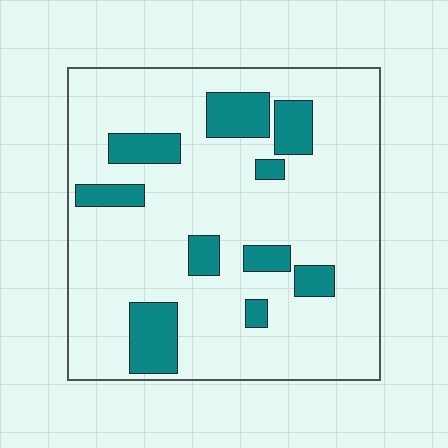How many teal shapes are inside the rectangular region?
10.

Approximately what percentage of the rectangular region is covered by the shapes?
Approximately 20%.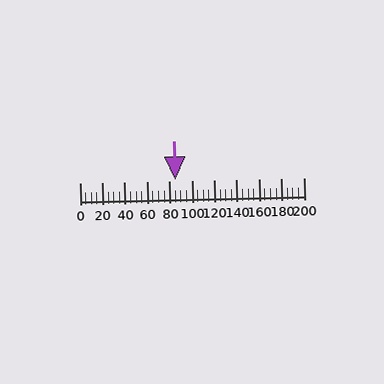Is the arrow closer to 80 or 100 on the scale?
The arrow is closer to 80.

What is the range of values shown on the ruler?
The ruler shows values from 0 to 200.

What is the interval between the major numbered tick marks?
The major tick marks are spaced 20 units apart.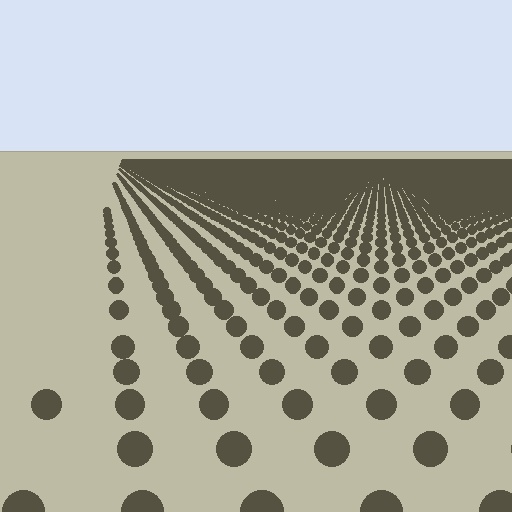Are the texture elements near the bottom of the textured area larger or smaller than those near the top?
Larger. Near the bottom, elements are closer to the viewer and appear at a bigger on-screen size.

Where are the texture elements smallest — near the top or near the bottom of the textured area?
Near the top.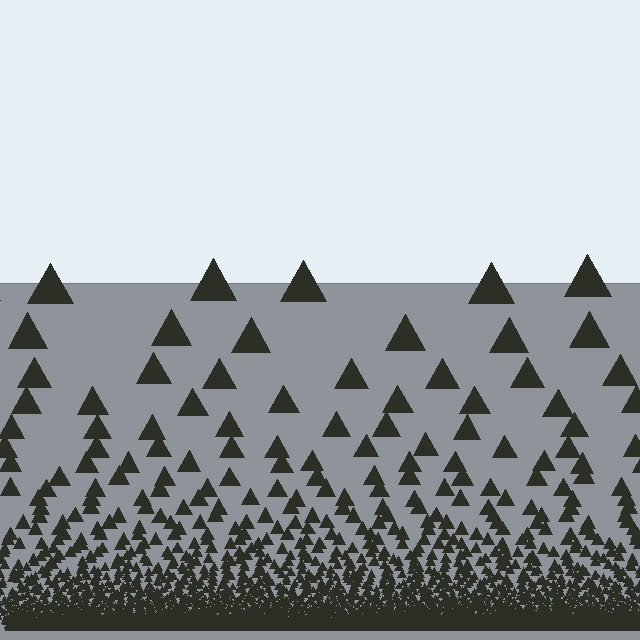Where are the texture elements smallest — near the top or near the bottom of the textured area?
Near the bottom.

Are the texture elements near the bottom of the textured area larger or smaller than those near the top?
Smaller. The gradient is inverted — elements near the bottom are smaller and denser.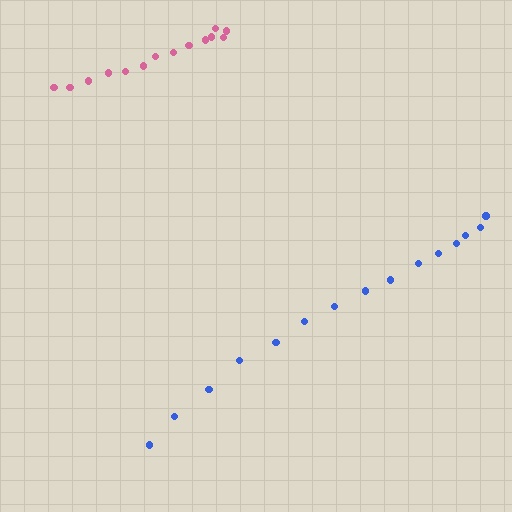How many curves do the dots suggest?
There are 2 distinct paths.